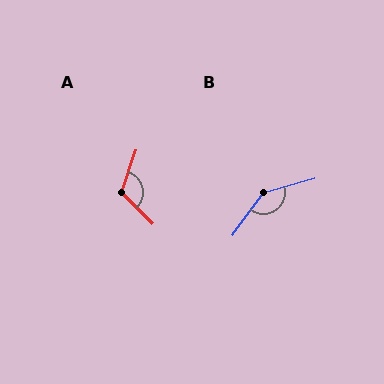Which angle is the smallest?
A, at approximately 116 degrees.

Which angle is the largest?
B, at approximately 142 degrees.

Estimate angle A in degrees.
Approximately 116 degrees.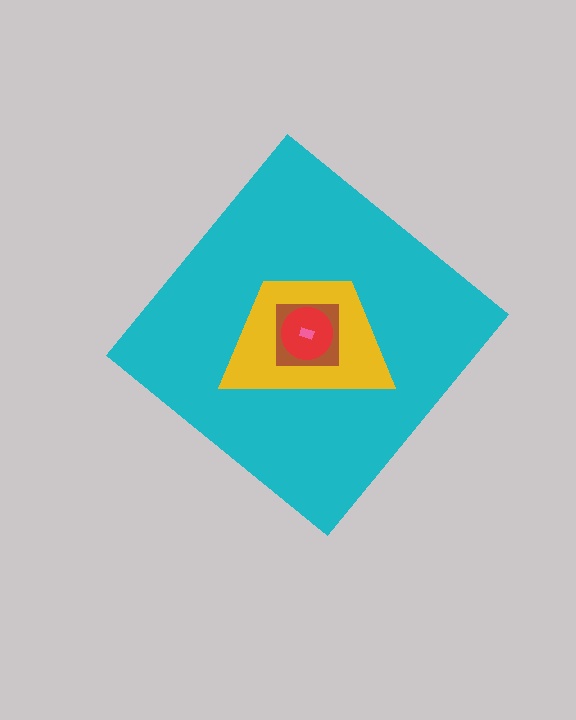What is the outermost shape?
The cyan diamond.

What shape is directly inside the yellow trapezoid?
The brown square.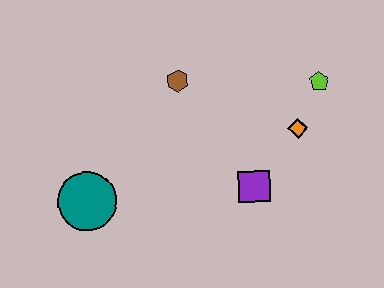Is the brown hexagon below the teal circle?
No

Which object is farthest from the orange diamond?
The teal circle is farthest from the orange diamond.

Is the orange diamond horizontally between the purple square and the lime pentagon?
Yes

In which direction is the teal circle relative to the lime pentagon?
The teal circle is to the left of the lime pentagon.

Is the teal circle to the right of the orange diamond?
No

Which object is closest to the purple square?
The orange diamond is closest to the purple square.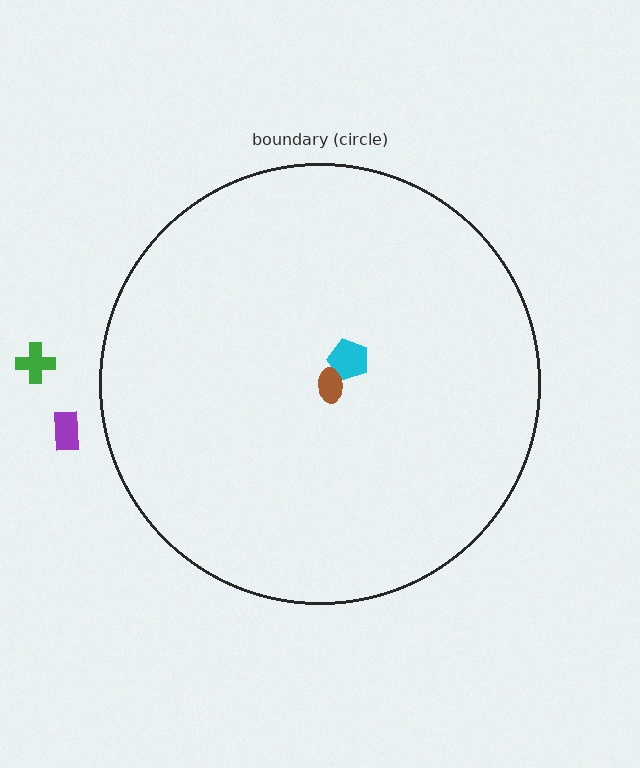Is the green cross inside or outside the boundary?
Outside.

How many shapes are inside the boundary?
2 inside, 2 outside.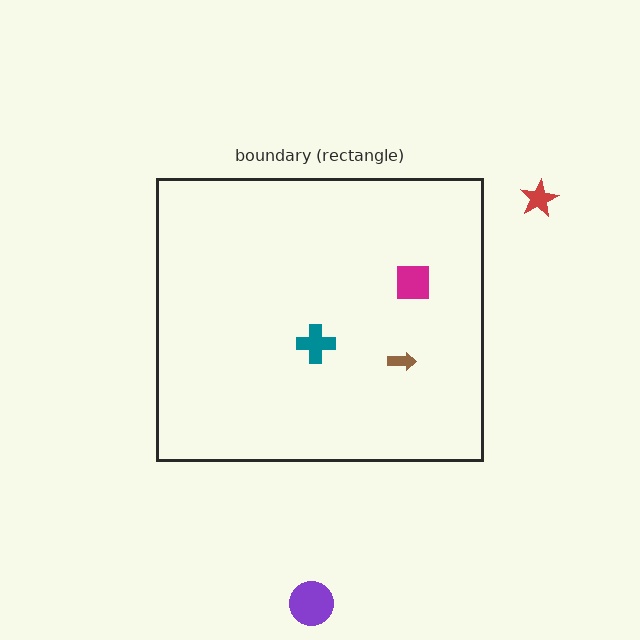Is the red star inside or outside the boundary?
Outside.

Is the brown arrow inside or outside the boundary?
Inside.